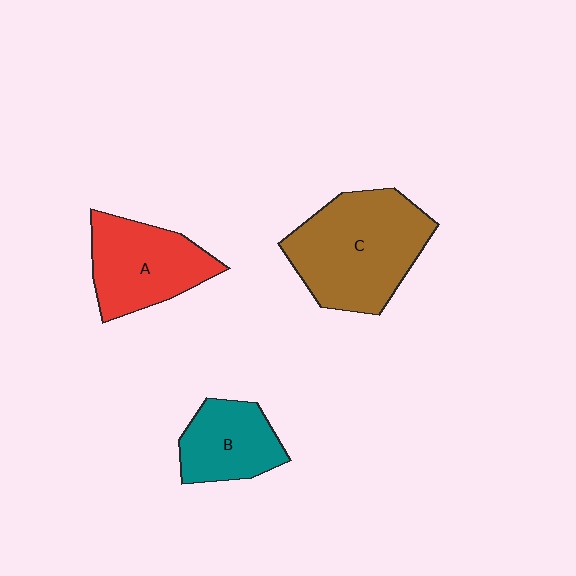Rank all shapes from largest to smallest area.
From largest to smallest: C (brown), A (red), B (teal).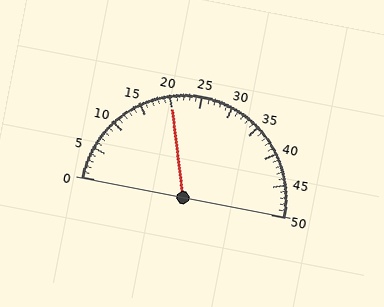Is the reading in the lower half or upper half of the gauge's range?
The reading is in the lower half of the range (0 to 50).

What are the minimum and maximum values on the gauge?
The gauge ranges from 0 to 50.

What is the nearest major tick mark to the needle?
The nearest major tick mark is 20.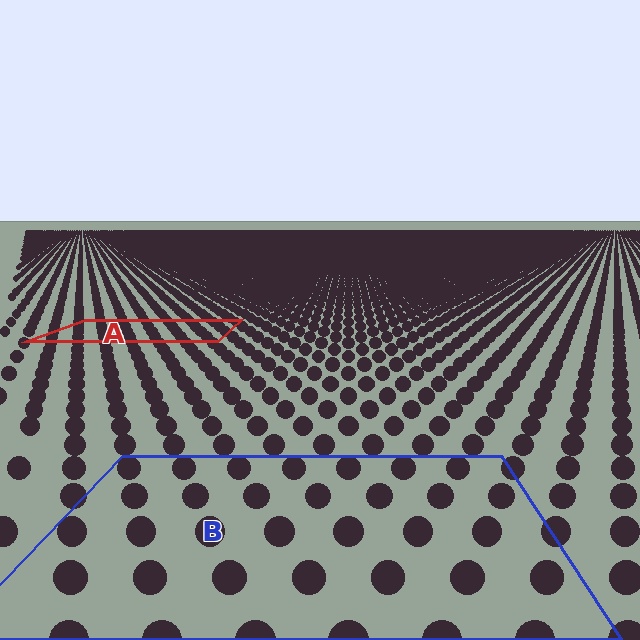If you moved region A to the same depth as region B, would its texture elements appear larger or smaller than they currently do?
They would appear larger. At a closer depth, the same texture elements are projected at a bigger on-screen size.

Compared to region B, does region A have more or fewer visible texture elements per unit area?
Region A has more texture elements per unit area — they are packed more densely because it is farther away.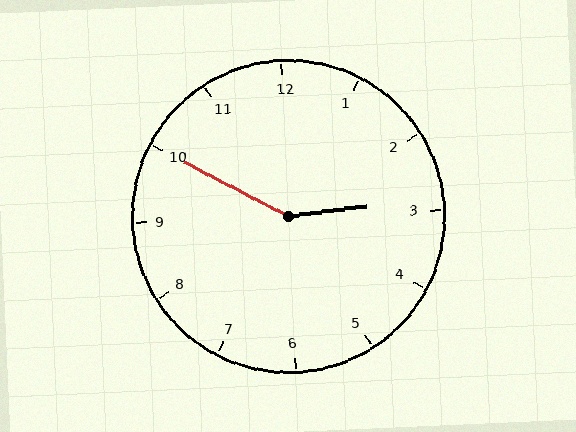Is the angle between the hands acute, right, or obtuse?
It is obtuse.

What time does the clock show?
2:50.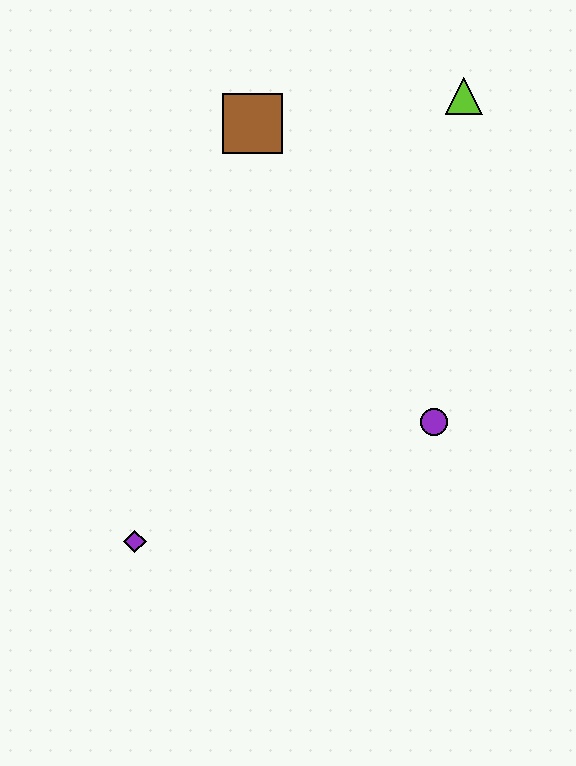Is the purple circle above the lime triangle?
No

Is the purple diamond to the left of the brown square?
Yes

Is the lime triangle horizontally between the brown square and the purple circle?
No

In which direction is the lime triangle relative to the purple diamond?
The lime triangle is above the purple diamond.